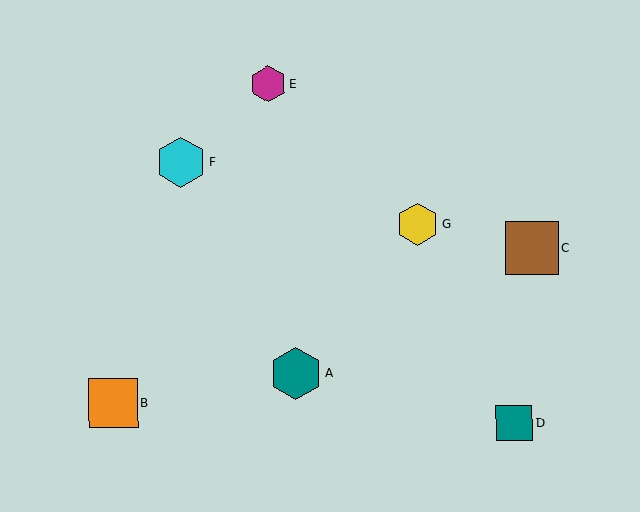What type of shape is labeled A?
Shape A is a teal hexagon.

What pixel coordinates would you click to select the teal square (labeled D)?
Click at (514, 423) to select the teal square D.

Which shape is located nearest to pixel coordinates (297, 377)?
The teal hexagon (labeled A) at (296, 373) is nearest to that location.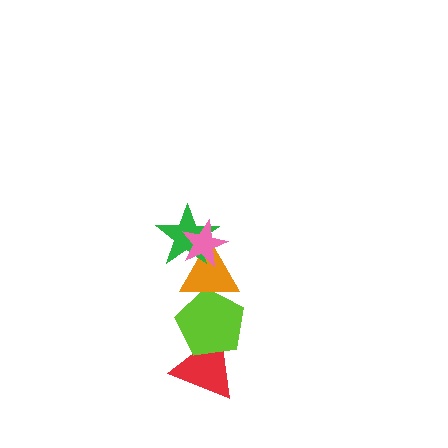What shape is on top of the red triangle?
The lime pentagon is on top of the red triangle.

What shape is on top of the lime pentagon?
The orange triangle is on top of the lime pentagon.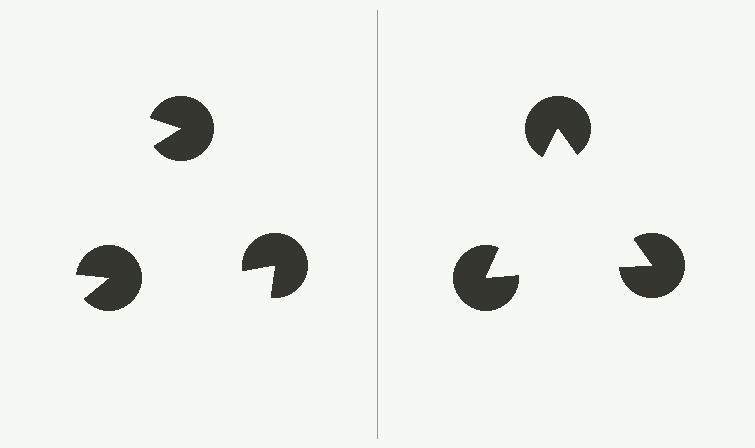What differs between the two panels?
The pac-man discs are positioned identically on both sides; only the wedge orientations differ. On the right they align to a triangle; on the left they are misaligned.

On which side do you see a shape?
An illusory triangle appears on the right side. On the left side the wedge cuts are rotated, so no coherent shape forms.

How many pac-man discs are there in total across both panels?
6 — 3 on each side.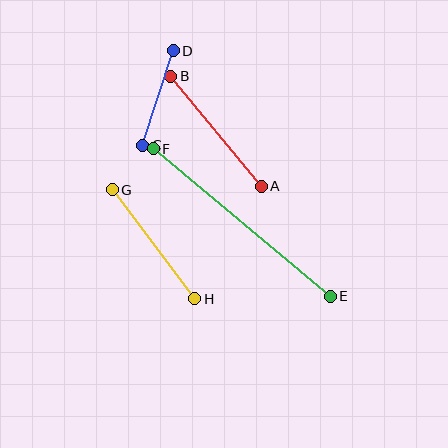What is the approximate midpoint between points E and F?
The midpoint is at approximately (242, 222) pixels.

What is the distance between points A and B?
The distance is approximately 143 pixels.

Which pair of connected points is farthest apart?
Points E and F are farthest apart.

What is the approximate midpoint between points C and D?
The midpoint is at approximately (158, 98) pixels.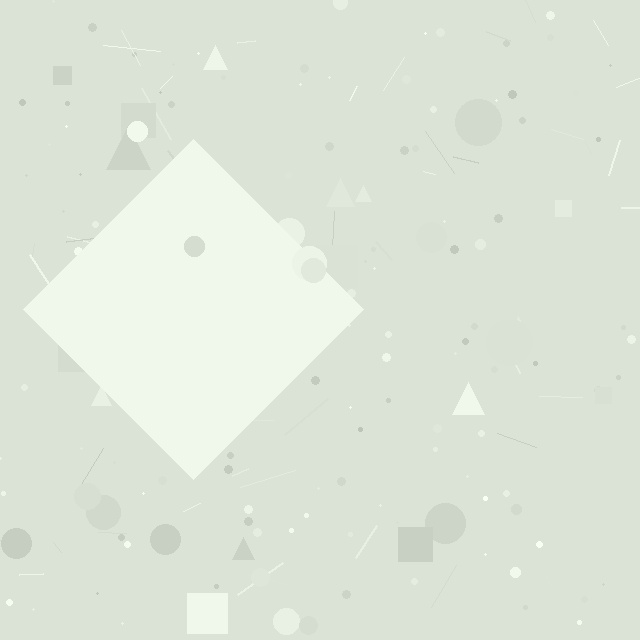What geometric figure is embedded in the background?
A diamond is embedded in the background.